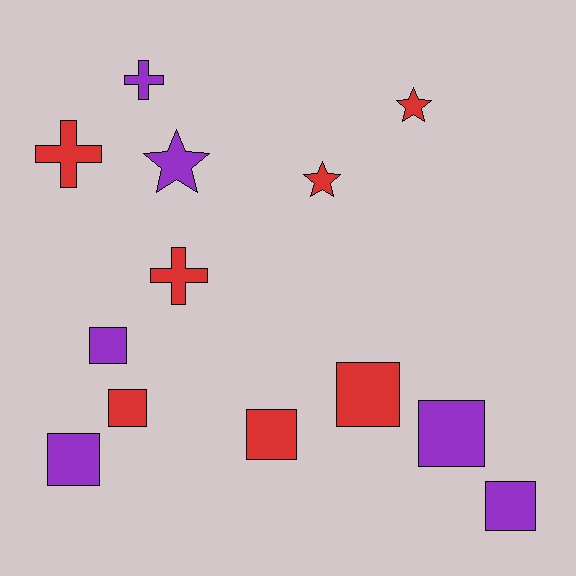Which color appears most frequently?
Red, with 7 objects.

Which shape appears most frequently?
Square, with 7 objects.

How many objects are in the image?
There are 13 objects.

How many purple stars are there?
There is 1 purple star.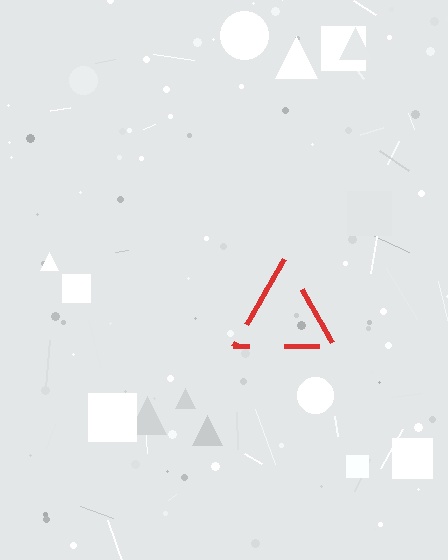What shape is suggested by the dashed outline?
The dashed outline suggests a triangle.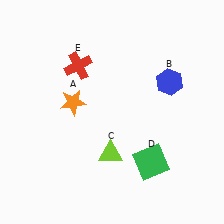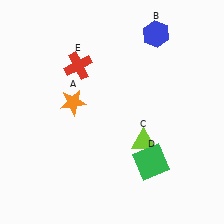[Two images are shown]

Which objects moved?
The objects that moved are: the blue hexagon (B), the lime triangle (C).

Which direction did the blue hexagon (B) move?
The blue hexagon (B) moved up.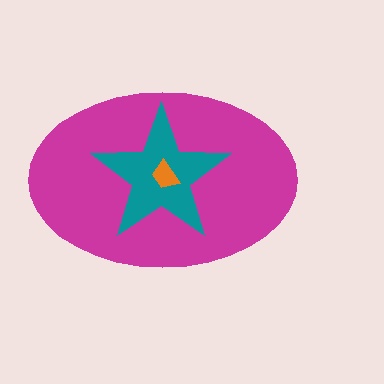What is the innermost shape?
The orange trapezoid.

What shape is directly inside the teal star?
The orange trapezoid.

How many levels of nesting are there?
3.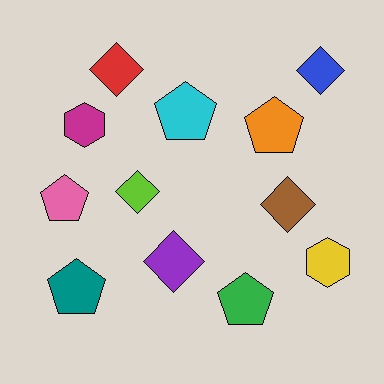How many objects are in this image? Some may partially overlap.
There are 12 objects.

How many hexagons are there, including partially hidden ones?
There are 2 hexagons.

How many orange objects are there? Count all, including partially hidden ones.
There is 1 orange object.